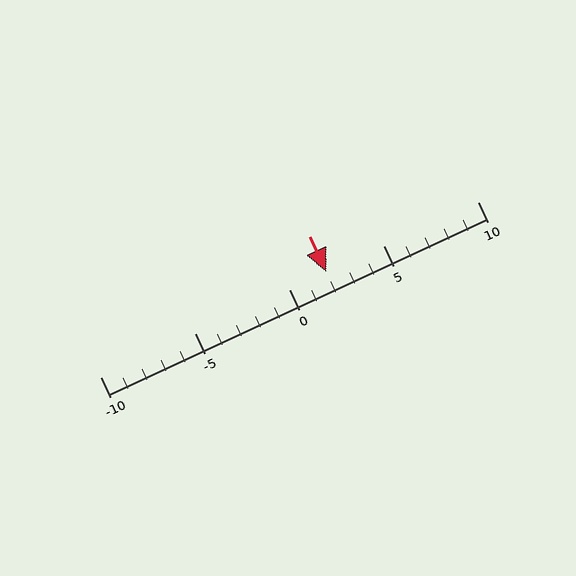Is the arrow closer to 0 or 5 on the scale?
The arrow is closer to 0.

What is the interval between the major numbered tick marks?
The major tick marks are spaced 5 units apart.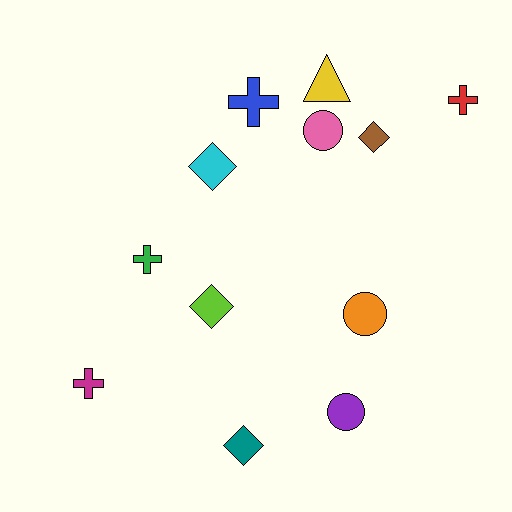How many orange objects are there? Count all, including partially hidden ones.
There is 1 orange object.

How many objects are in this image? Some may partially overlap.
There are 12 objects.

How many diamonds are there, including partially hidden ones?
There are 4 diamonds.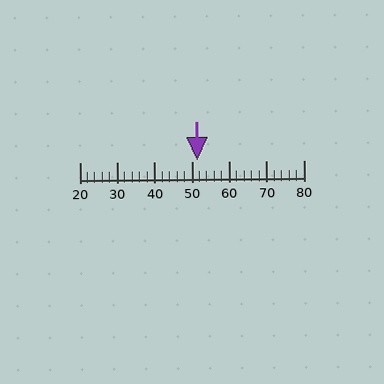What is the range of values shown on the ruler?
The ruler shows values from 20 to 80.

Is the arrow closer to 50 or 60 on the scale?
The arrow is closer to 50.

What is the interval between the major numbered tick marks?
The major tick marks are spaced 10 units apart.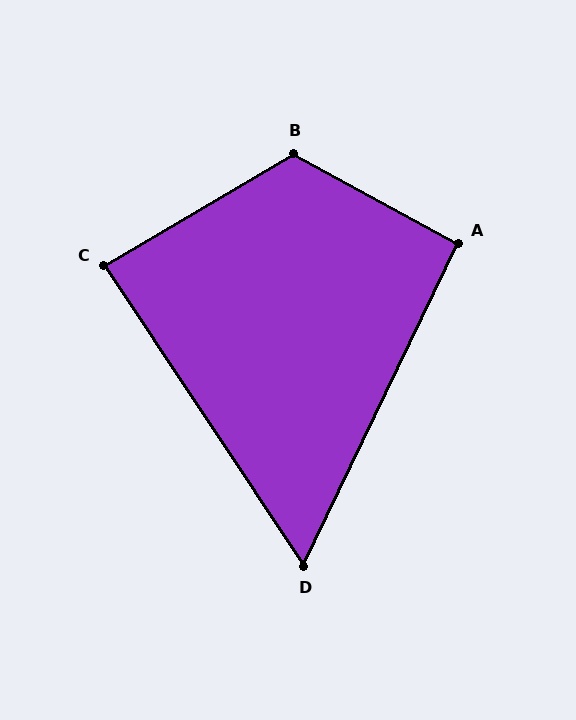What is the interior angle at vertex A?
Approximately 93 degrees (approximately right).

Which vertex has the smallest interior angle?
D, at approximately 59 degrees.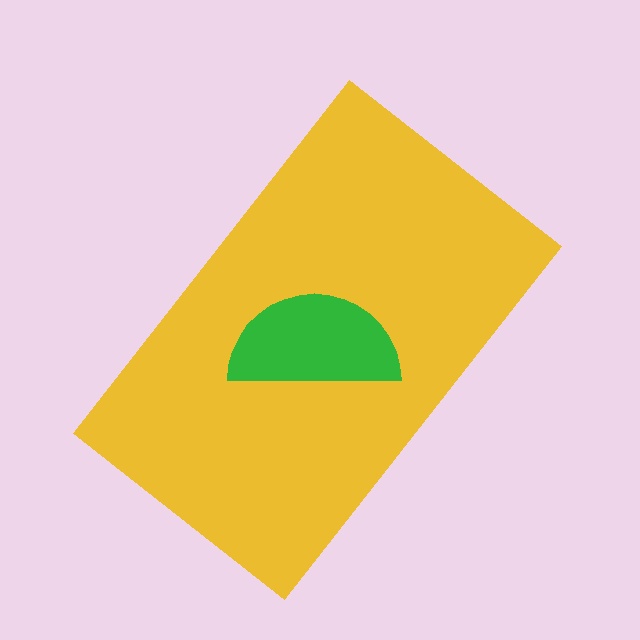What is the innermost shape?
The green semicircle.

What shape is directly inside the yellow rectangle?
The green semicircle.